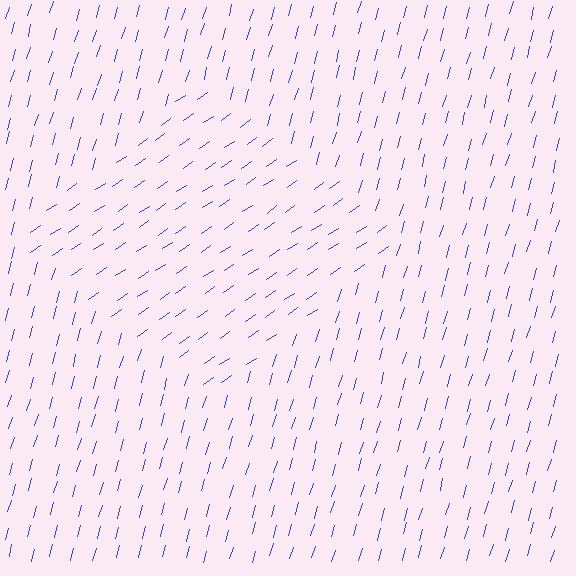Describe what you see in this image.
The image is filled with small blue line segments. A diamond region in the image has lines oriented differently from the surrounding lines, creating a visible texture boundary.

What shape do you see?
I see a diamond.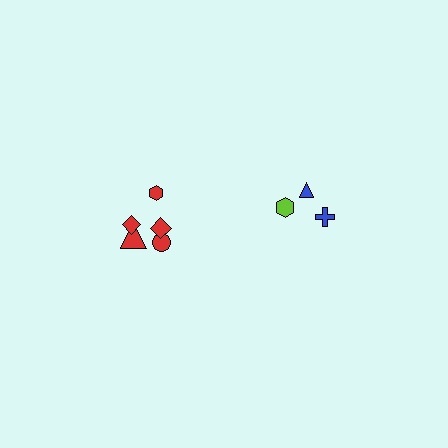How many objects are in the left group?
There are 5 objects.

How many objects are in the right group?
There are 3 objects.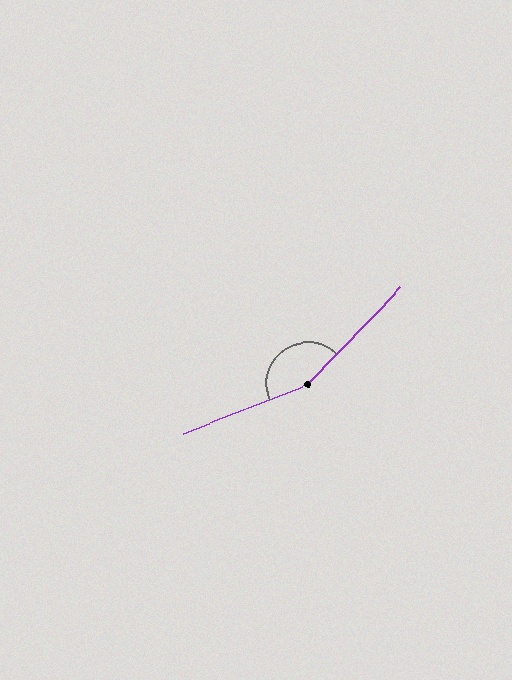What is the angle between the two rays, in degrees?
Approximately 155 degrees.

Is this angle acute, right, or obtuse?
It is obtuse.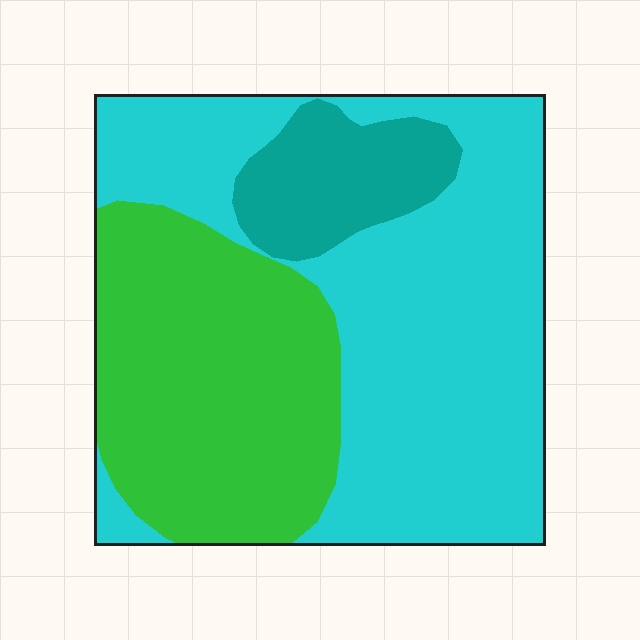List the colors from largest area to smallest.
From largest to smallest: cyan, green, teal.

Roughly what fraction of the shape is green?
Green takes up between a third and a half of the shape.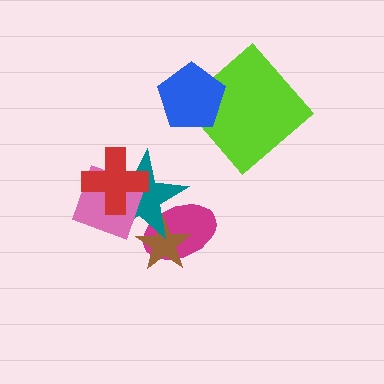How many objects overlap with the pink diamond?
2 objects overlap with the pink diamond.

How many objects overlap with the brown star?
2 objects overlap with the brown star.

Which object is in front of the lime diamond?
The blue pentagon is in front of the lime diamond.